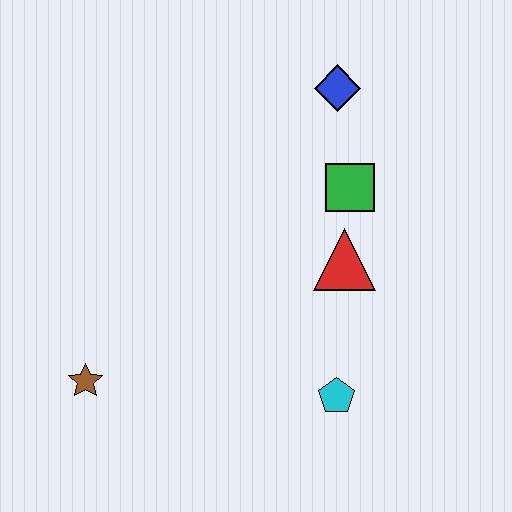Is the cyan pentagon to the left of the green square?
Yes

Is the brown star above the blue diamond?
No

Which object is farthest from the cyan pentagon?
The blue diamond is farthest from the cyan pentagon.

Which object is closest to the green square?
The red triangle is closest to the green square.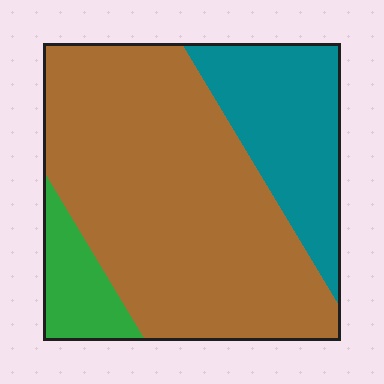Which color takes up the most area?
Brown, at roughly 65%.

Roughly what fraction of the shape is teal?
Teal covers 24% of the shape.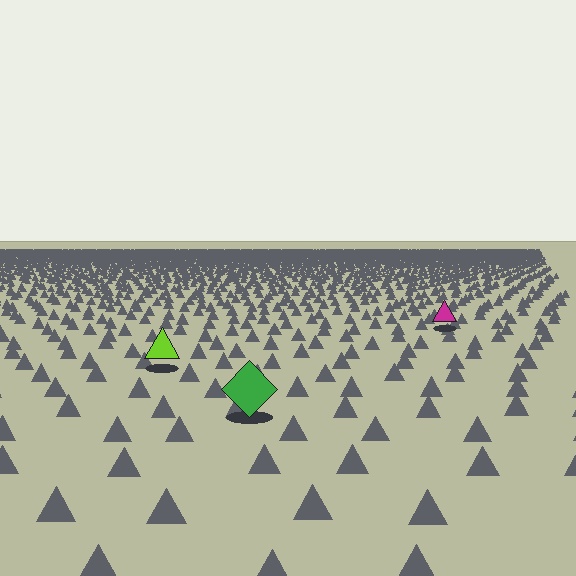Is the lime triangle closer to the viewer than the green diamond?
No. The green diamond is closer — you can tell from the texture gradient: the ground texture is coarser near it.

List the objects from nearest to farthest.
From nearest to farthest: the green diamond, the lime triangle, the magenta triangle.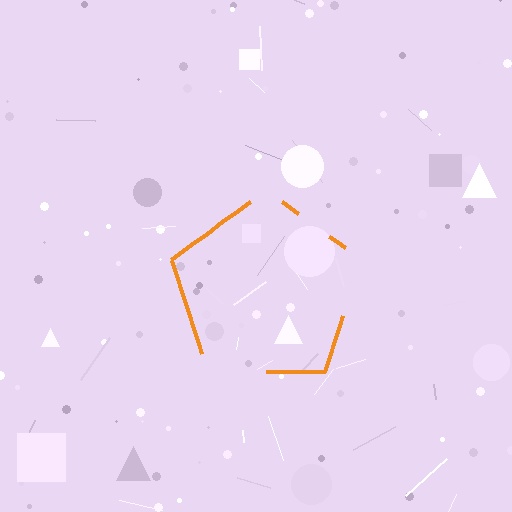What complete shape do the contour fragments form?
The contour fragments form a pentagon.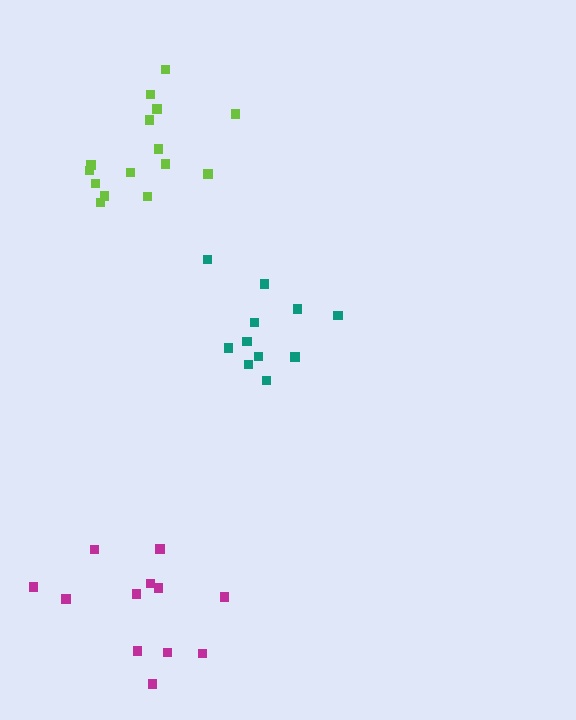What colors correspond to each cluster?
The clusters are colored: teal, magenta, lime.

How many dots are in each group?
Group 1: 11 dots, Group 2: 12 dots, Group 3: 15 dots (38 total).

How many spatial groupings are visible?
There are 3 spatial groupings.